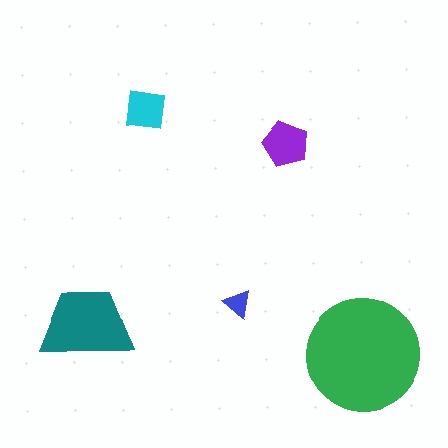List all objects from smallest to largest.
The blue triangle, the cyan square, the purple pentagon, the teal trapezoid, the green circle.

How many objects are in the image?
There are 5 objects in the image.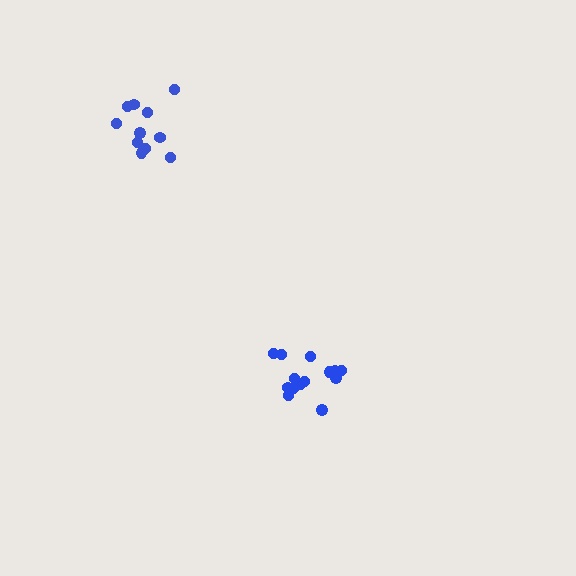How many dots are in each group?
Group 1: 14 dots, Group 2: 11 dots (25 total).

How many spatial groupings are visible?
There are 2 spatial groupings.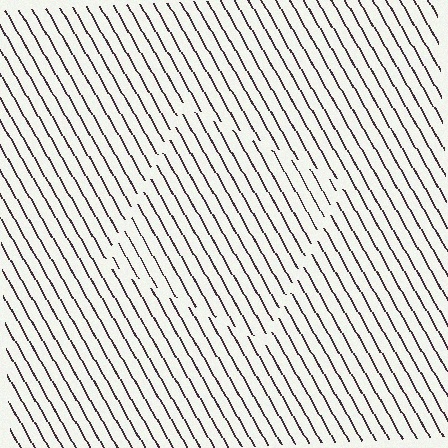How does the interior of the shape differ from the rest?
The interior of the shape contains the same grating, shifted by half a period — the contour is defined by the phase discontinuity where line-ends from the inner and outer gratings abut.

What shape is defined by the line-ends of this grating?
An illusory square. The interior of the shape contains the same grating, shifted by half a period — the contour is defined by the phase discontinuity where line-ends from the inner and outer gratings abut.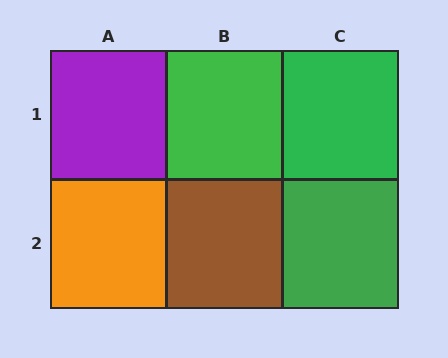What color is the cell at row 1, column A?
Purple.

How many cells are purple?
1 cell is purple.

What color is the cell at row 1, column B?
Green.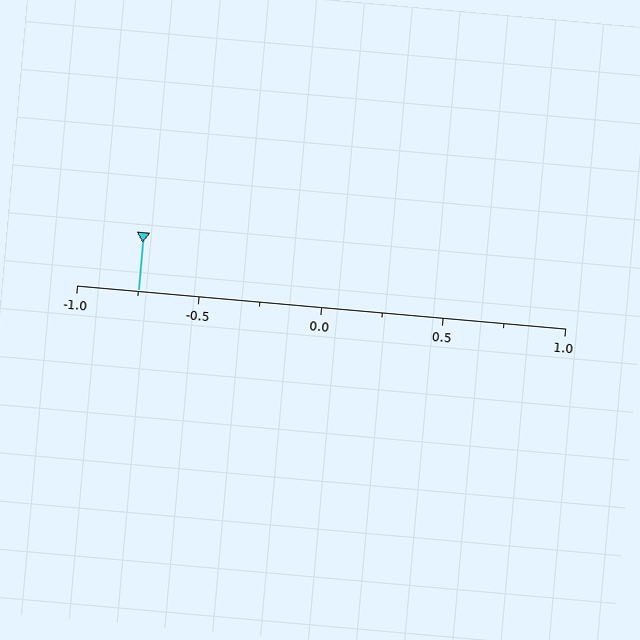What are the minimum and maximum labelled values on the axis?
The axis runs from -1.0 to 1.0.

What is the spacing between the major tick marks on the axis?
The major ticks are spaced 0.5 apart.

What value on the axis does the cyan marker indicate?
The marker indicates approximately -0.75.